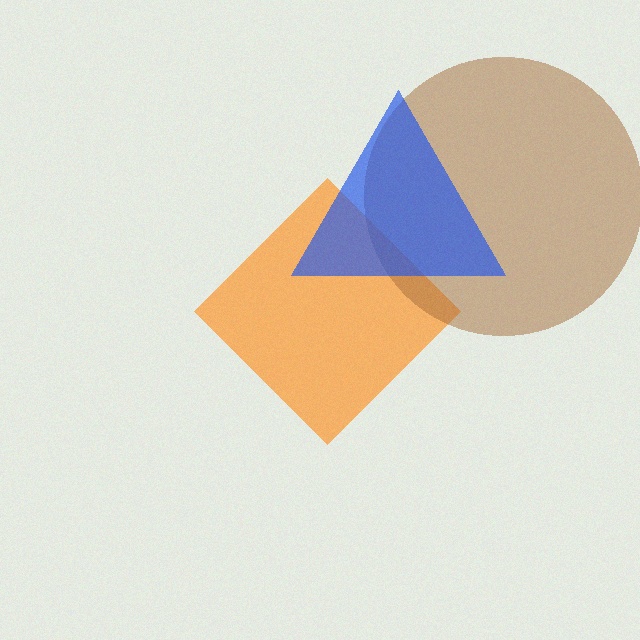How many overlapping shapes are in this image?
There are 3 overlapping shapes in the image.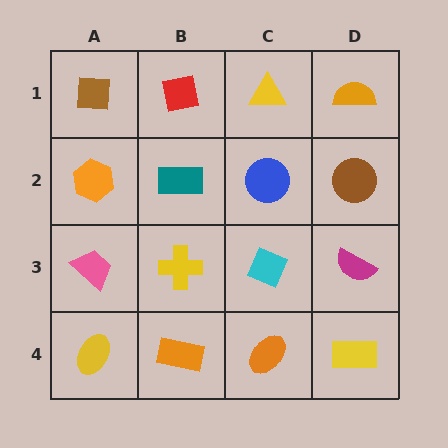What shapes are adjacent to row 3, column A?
An orange hexagon (row 2, column A), a yellow ellipse (row 4, column A), a yellow cross (row 3, column B).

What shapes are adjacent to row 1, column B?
A teal rectangle (row 2, column B), a brown square (row 1, column A), a yellow triangle (row 1, column C).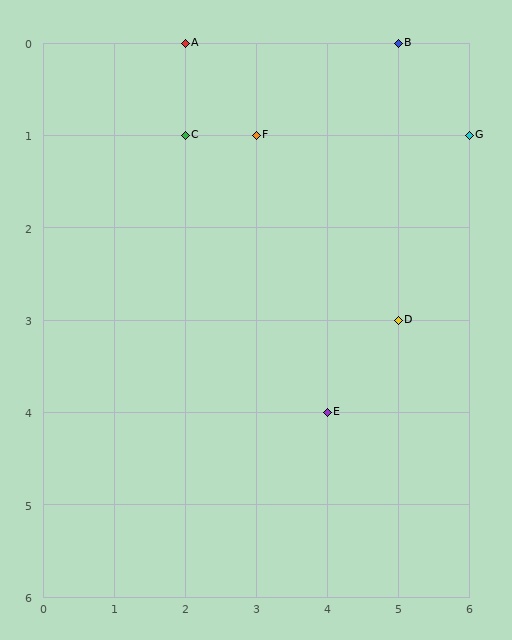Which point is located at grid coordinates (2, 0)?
Point A is at (2, 0).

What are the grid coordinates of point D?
Point D is at grid coordinates (5, 3).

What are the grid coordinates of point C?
Point C is at grid coordinates (2, 1).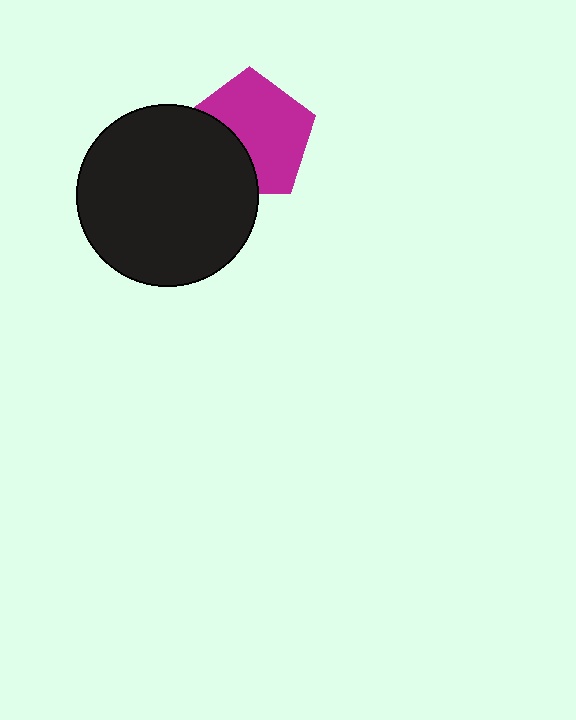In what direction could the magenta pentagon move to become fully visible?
The magenta pentagon could move toward the upper-right. That would shift it out from behind the black circle entirely.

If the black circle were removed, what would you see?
You would see the complete magenta pentagon.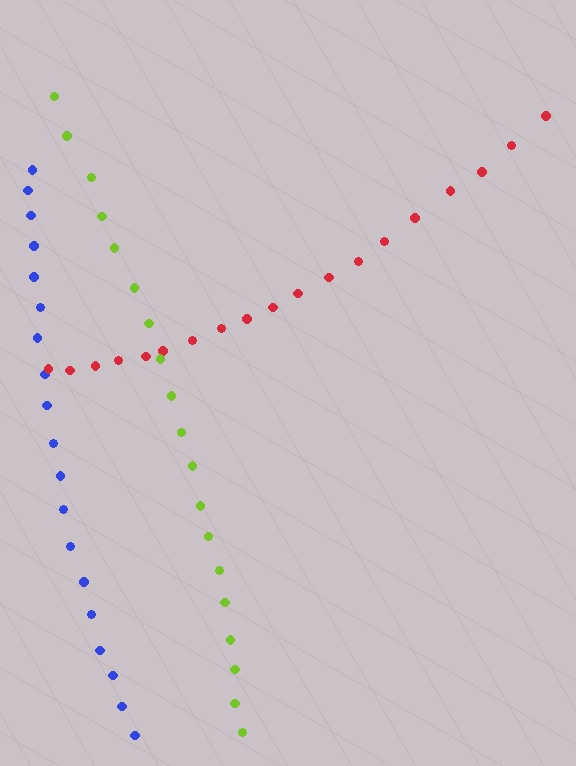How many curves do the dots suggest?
There are 3 distinct paths.